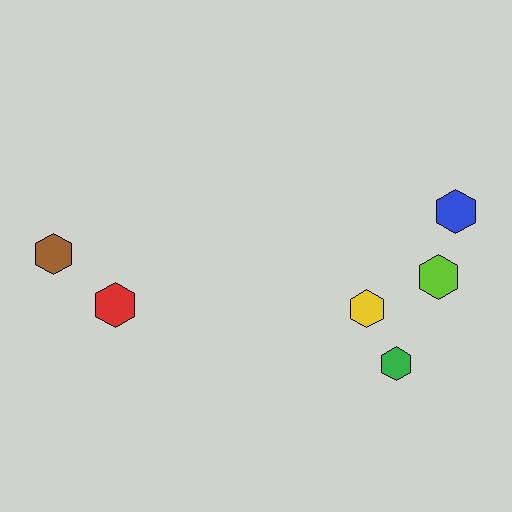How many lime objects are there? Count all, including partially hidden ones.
There is 1 lime object.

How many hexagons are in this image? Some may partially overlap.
There are 6 hexagons.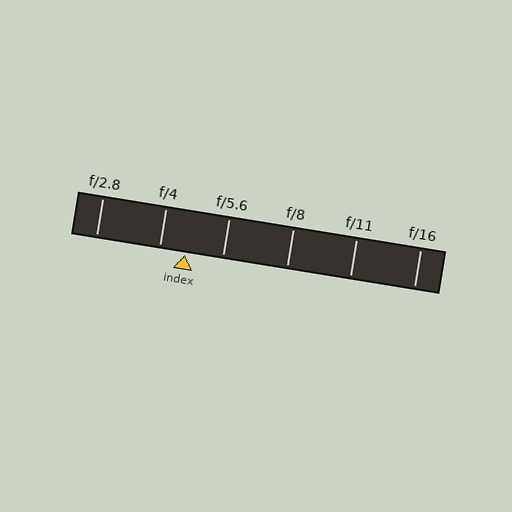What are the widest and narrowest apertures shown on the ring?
The widest aperture shown is f/2.8 and the narrowest is f/16.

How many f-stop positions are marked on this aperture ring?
There are 6 f-stop positions marked.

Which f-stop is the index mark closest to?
The index mark is closest to f/4.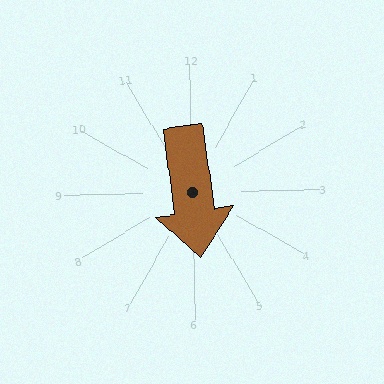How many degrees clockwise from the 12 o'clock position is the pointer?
Approximately 173 degrees.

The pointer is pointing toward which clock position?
Roughly 6 o'clock.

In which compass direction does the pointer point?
South.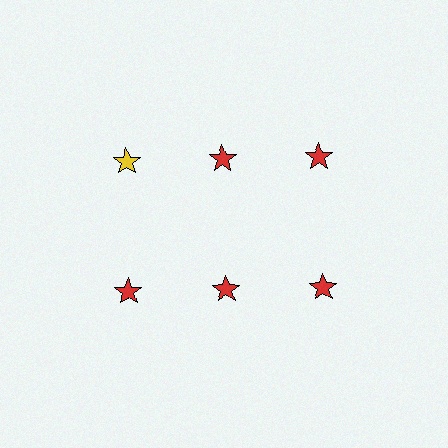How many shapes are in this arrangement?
There are 6 shapes arranged in a grid pattern.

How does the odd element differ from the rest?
It has a different color: yellow instead of red.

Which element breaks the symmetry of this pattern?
The yellow star in the top row, leftmost column breaks the symmetry. All other shapes are red stars.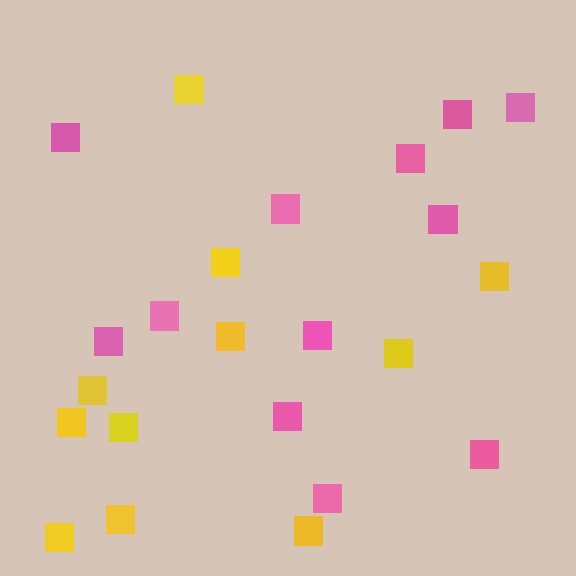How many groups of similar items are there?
There are 2 groups: one group of yellow squares (11) and one group of pink squares (12).